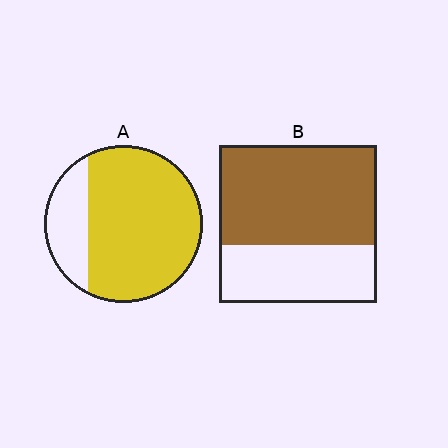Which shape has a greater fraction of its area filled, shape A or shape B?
Shape A.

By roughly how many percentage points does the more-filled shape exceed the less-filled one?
By roughly 15 percentage points (A over B).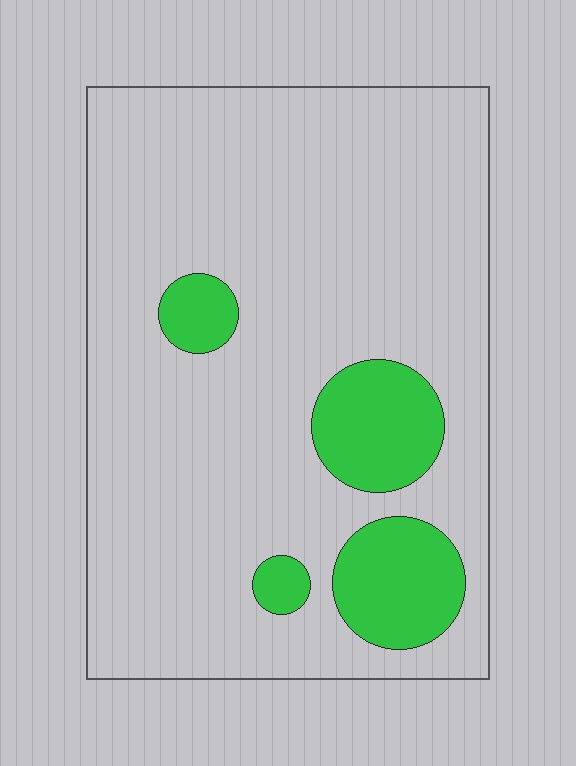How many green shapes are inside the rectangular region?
4.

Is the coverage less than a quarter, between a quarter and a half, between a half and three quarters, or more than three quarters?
Less than a quarter.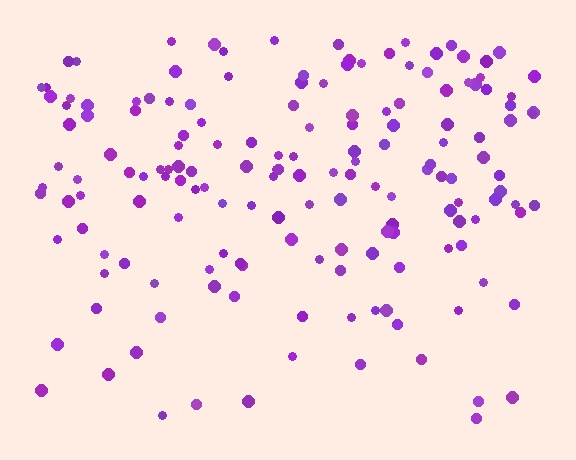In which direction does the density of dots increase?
From bottom to top, with the top side densest.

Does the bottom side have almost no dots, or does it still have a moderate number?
Still a moderate number, just noticeably fewer than the top.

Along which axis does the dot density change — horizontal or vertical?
Vertical.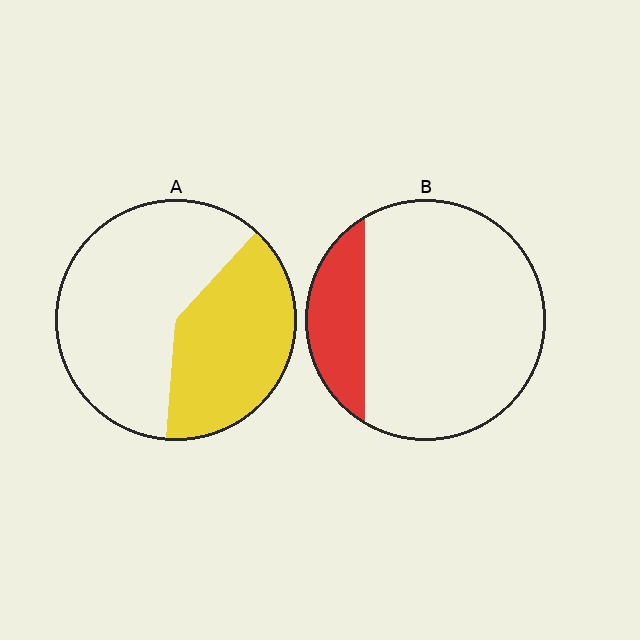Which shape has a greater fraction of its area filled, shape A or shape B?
Shape A.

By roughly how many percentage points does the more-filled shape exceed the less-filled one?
By roughly 20 percentage points (A over B).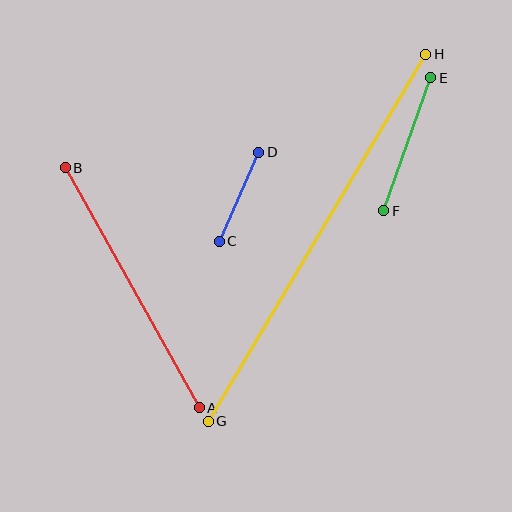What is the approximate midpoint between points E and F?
The midpoint is at approximately (407, 144) pixels.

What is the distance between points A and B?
The distance is approximately 275 pixels.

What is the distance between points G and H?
The distance is approximately 427 pixels.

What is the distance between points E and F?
The distance is approximately 141 pixels.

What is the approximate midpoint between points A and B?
The midpoint is at approximately (132, 288) pixels.